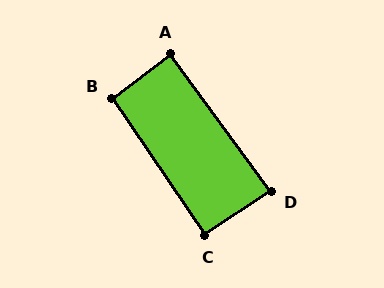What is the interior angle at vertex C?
Approximately 91 degrees (approximately right).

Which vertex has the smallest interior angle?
D, at approximately 87 degrees.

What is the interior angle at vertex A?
Approximately 89 degrees (approximately right).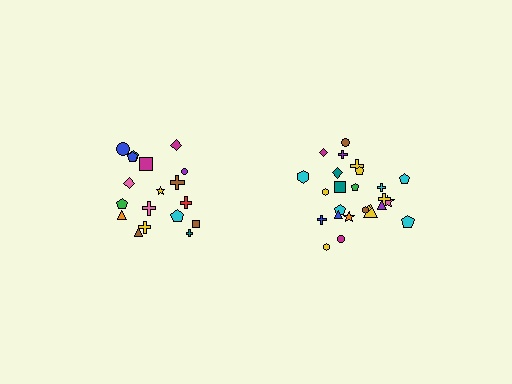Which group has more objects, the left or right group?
The right group.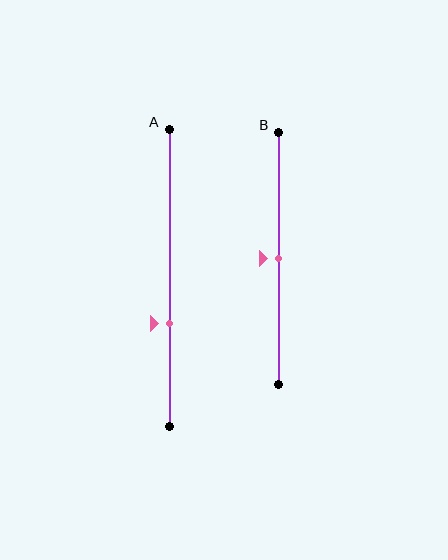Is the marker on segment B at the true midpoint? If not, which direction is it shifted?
Yes, the marker on segment B is at the true midpoint.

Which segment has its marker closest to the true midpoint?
Segment B has its marker closest to the true midpoint.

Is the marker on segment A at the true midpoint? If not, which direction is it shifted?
No, the marker on segment A is shifted downward by about 15% of the segment length.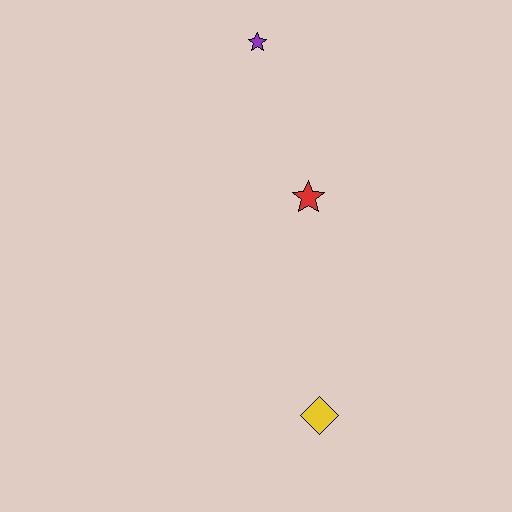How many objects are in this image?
There are 3 objects.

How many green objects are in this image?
There are no green objects.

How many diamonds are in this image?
There is 1 diamond.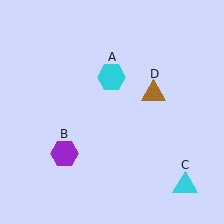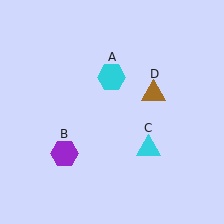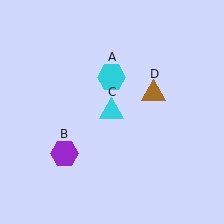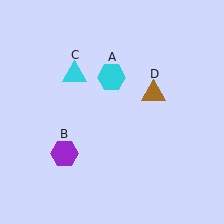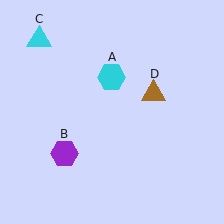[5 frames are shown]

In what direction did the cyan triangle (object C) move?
The cyan triangle (object C) moved up and to the left.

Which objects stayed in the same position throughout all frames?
Cyan hexagon (object A) and purple hexagon (object B) and brown triangle (object D) remained stationary.